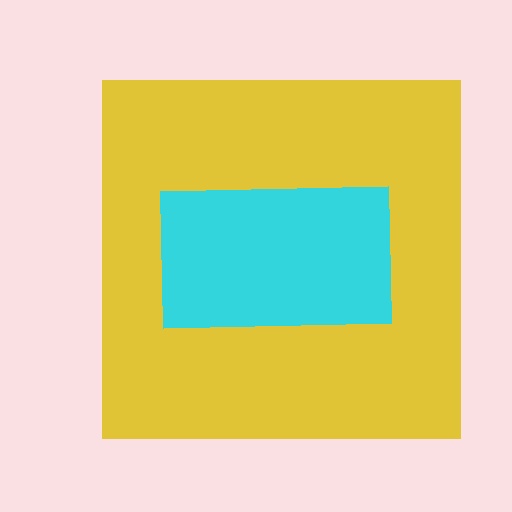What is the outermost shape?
The yellow square.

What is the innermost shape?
The cyan rectangle.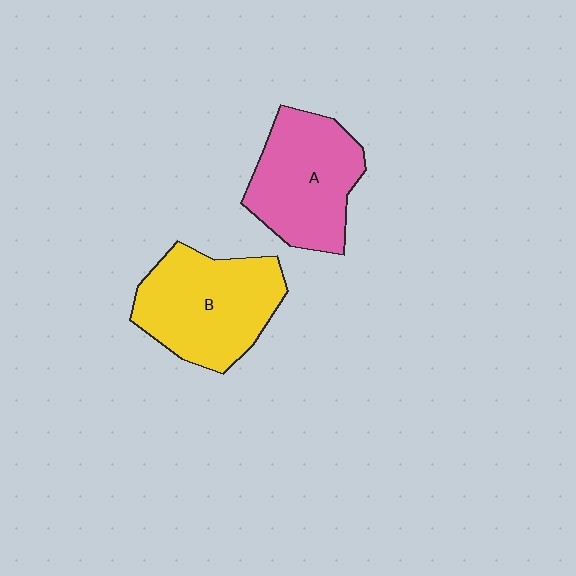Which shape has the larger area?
Shape B (yellow).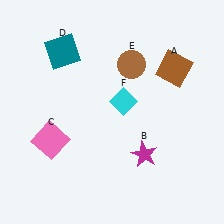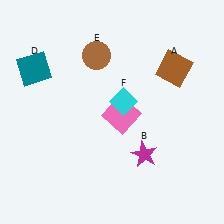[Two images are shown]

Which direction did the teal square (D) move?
The teal square (D) moved left.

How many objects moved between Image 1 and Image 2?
3 objects moved between the two images.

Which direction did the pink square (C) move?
The pink square (C) moved right.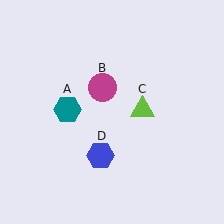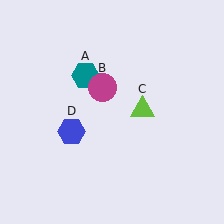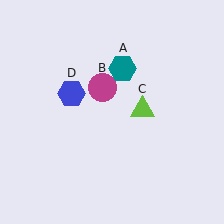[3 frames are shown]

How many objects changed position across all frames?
2 objects changed position: teal hexagon (object A), blue hexagon (object D).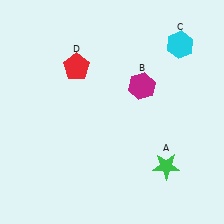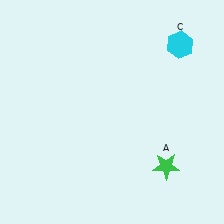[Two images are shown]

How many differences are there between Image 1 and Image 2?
There are 2 differences between the two images.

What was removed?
The red pentagon (D), the magenta hexagon (B) were removed in Image 2.